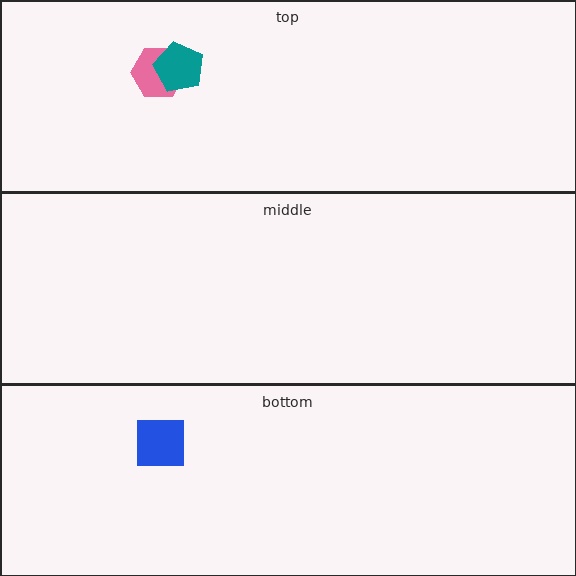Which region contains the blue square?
The bottom region.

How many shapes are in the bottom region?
1.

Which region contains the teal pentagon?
The top region.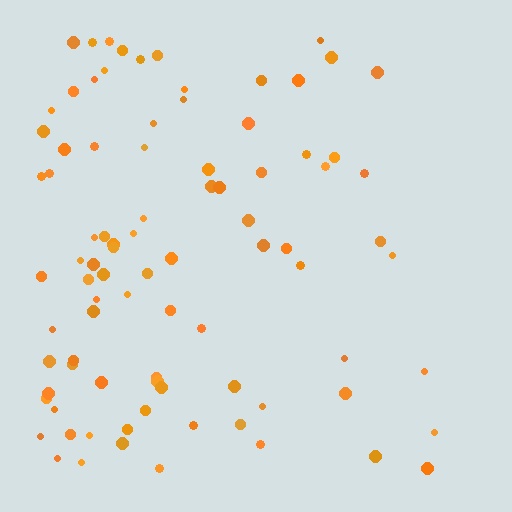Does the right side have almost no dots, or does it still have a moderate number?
Still a moderate number, just noticeably fewer than the left.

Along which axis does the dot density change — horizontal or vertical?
Horizontal.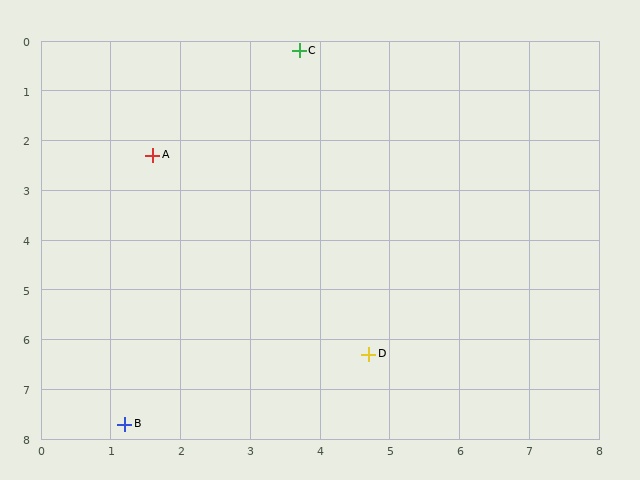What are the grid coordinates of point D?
Point D is at approximately (4.7, 6.3).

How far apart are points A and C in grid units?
Points A and C are about 3.0 grid units apart.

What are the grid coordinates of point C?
Point C is at approximately (3.7, 0.2).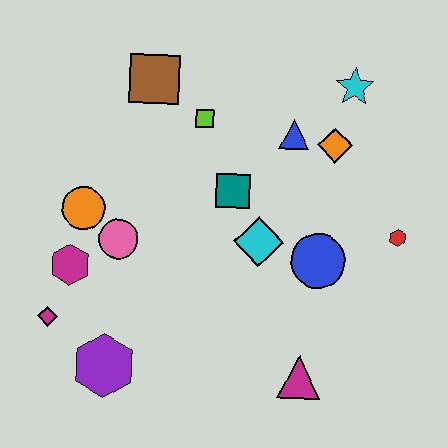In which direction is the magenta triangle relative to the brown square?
The magenta triangle is below the brown square.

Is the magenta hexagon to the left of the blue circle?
Yes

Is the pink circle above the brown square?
No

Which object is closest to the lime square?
The brown square is closest to the lime square.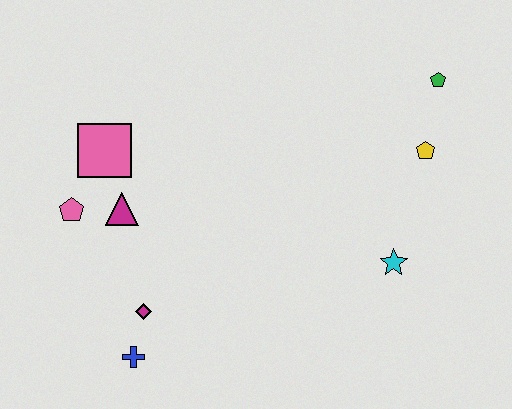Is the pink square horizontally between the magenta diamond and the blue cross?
No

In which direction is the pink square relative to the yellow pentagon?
The pink square is to the left of the yellow pentagon.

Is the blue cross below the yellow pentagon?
Yes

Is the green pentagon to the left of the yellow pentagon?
No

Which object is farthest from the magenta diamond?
The green pentagon is farthest from the magenta diamond.